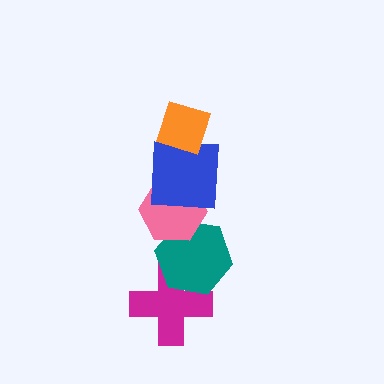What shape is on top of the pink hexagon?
The blue square is on top of the pink hexagon.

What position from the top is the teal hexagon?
The teal hexagon is 4th from the top.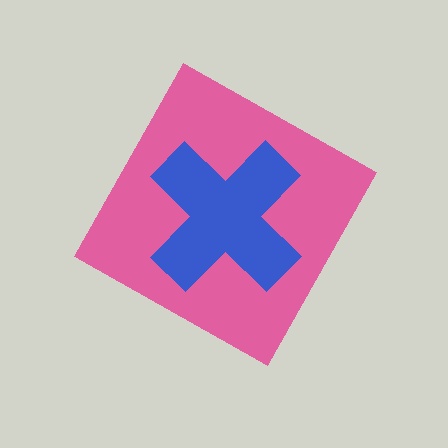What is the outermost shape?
The pink diamond.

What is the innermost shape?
The blue cross.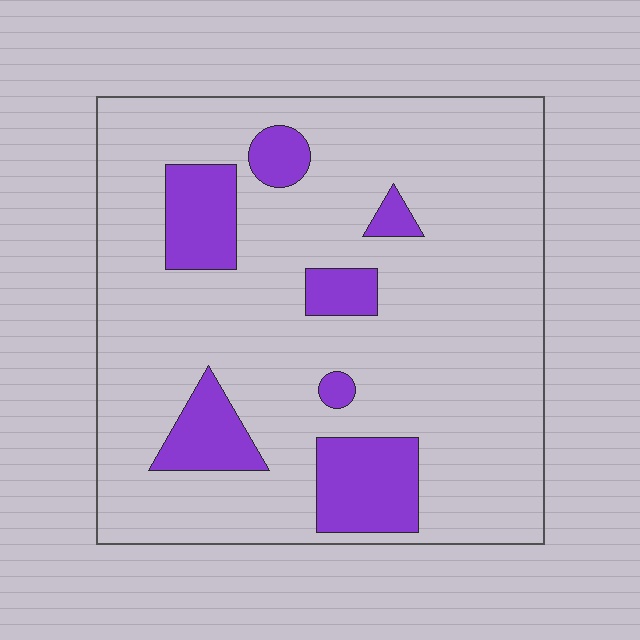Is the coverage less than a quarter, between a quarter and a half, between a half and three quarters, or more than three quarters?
Less than a quarter.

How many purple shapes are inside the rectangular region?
7.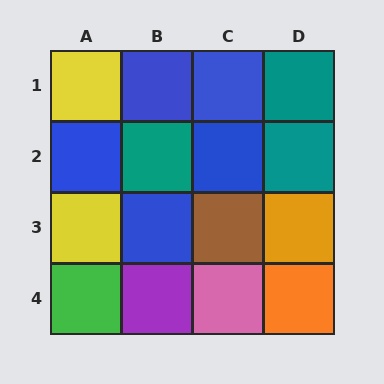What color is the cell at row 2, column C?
Blue.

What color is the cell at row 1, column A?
Yellow.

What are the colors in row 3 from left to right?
Yellow, blue, brown, orange.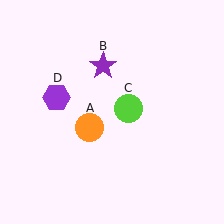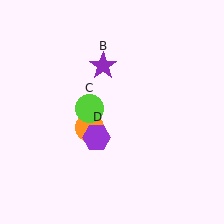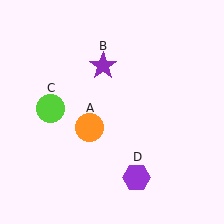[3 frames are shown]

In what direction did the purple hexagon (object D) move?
The purple hexagon (object D) moved down and to the right.